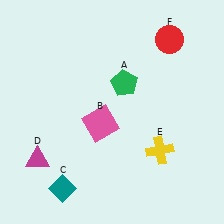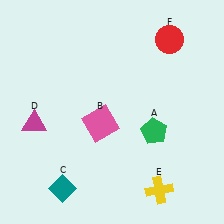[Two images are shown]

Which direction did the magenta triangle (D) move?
The magenta triangle (D) moved up.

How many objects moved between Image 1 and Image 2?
3 objects moved between the two images.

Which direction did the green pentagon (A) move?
The green pentagon (A) moved down.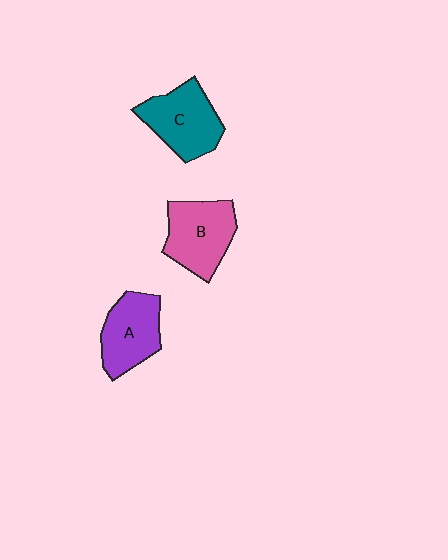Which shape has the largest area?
Shape B (pink).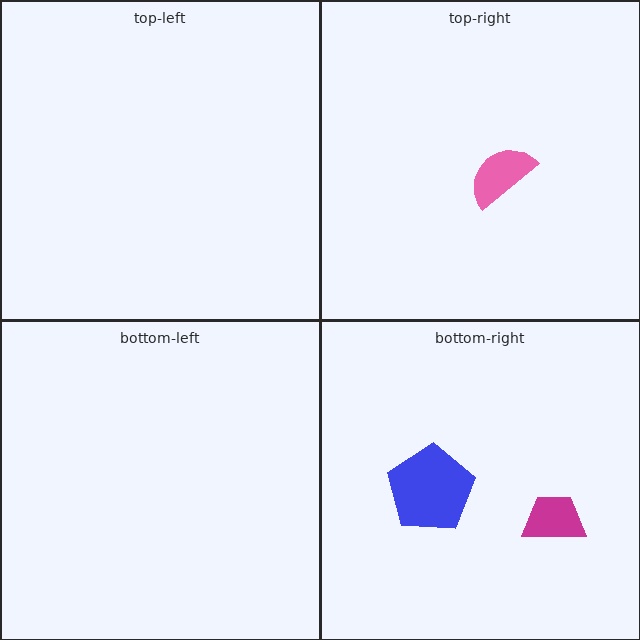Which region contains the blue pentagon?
The bottom-right region.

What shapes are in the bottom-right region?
The magenta trapezoid, the blue pentagon.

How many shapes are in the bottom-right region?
2.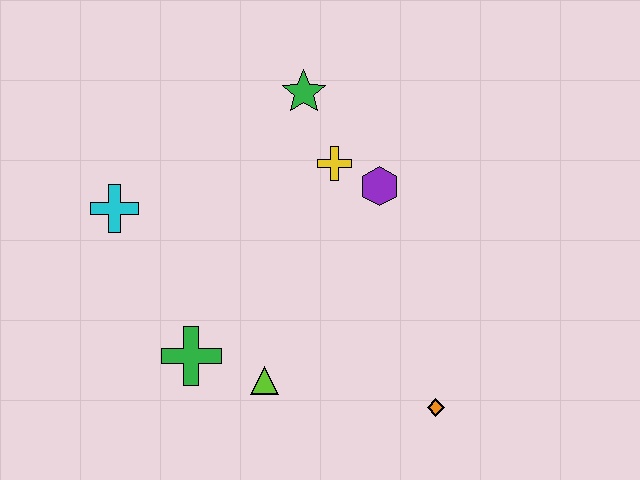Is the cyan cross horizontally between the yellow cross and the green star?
No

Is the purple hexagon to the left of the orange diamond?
Yes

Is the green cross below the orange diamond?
No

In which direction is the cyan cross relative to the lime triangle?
The cyan cross is above the lime triangle.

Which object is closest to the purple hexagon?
The yellow cross is closest to the purple hexagon.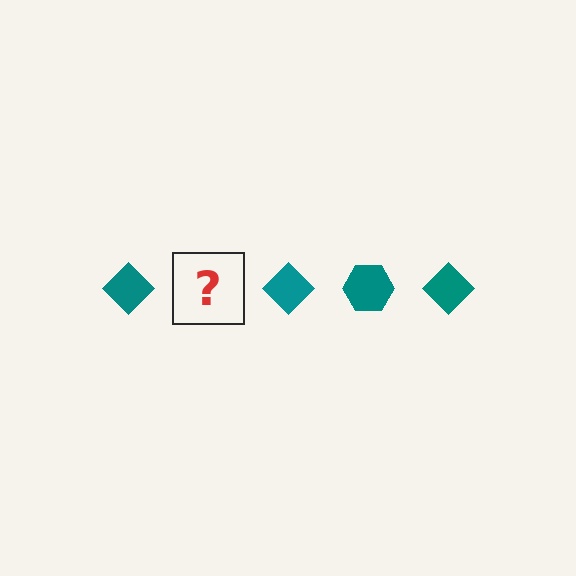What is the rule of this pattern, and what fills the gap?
The rule is that the pattern cycles through diamond, hexagon shapes in teal. The gap should be filled with a teal hexagon.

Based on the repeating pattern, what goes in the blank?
The blank should be a teal hexagon.